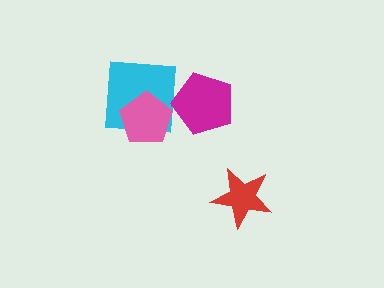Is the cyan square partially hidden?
Yes, it is partially covered by another shape.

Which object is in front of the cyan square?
The pink pentagon is in front of the cyan square.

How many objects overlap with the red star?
0 objects overlap with the red star.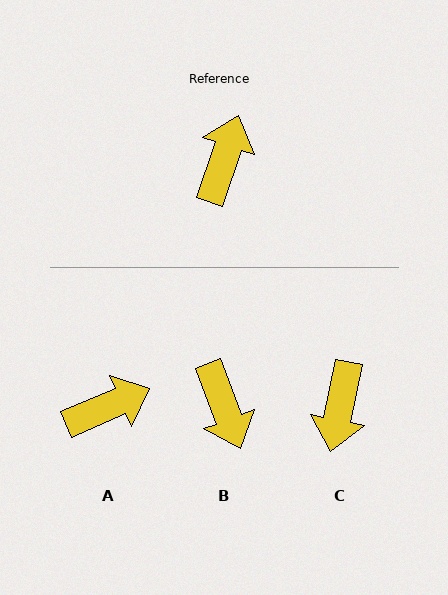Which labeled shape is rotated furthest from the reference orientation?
C, about 173 degrees away.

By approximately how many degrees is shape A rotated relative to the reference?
Approximately 48 degrees clockwise.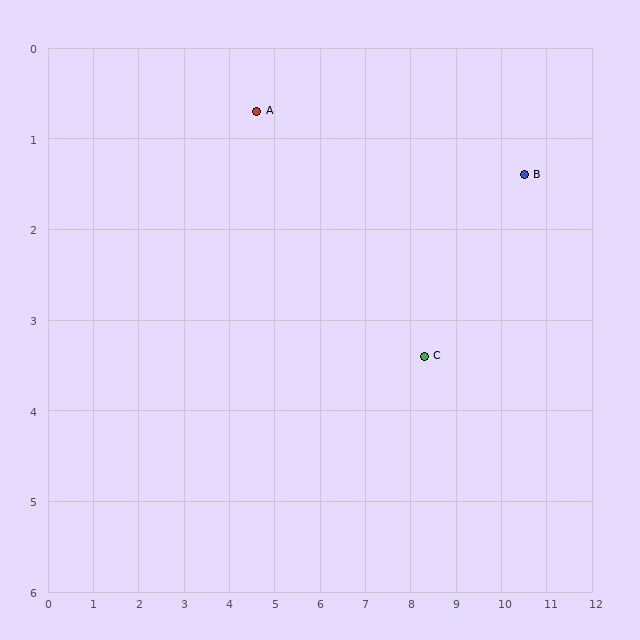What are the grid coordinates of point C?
Point C is at approximately (8.3, 3.4).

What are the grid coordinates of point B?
Point B is at approximately (10.5, 1.4).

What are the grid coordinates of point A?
Point A is at approximately (4.6, 0.7).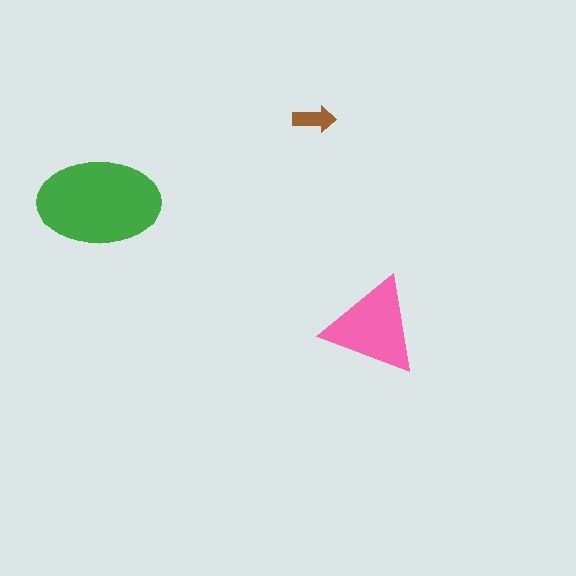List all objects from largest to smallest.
The green ellipse, the pink triangle, the brown arrow.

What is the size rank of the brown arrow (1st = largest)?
3rd.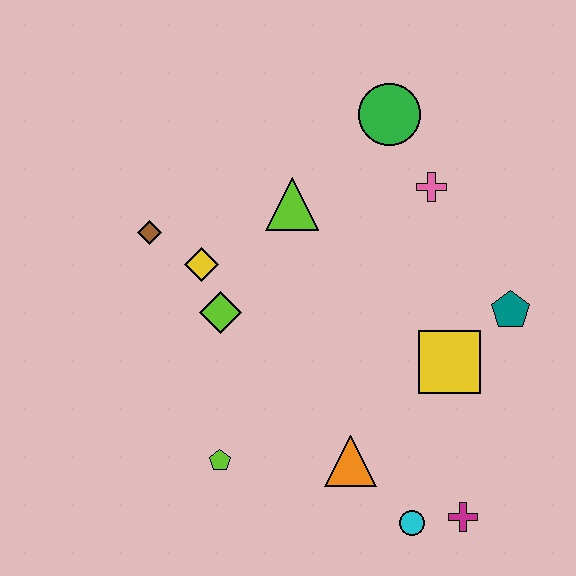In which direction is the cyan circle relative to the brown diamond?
The cyan circle is below the brown diamond.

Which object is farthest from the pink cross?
The lime pentagon is farthest from the pink cross.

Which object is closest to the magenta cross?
The cyan circle is closest to the magenta cross.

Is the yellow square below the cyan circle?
No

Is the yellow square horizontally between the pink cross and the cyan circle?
No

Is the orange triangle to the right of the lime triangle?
Yes